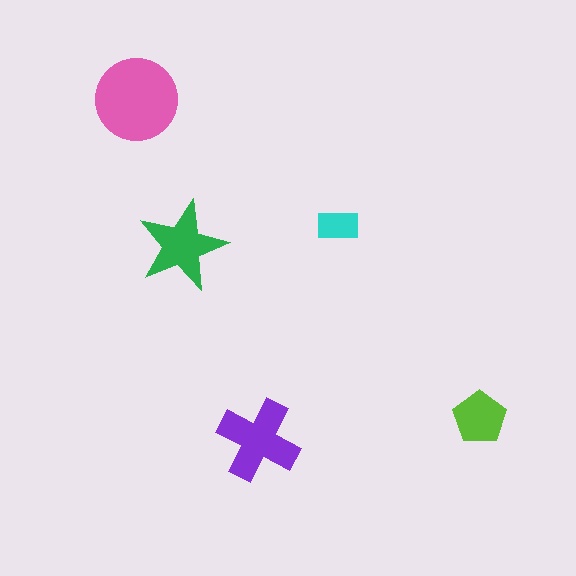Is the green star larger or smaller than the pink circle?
Smaller.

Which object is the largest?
The pink circle.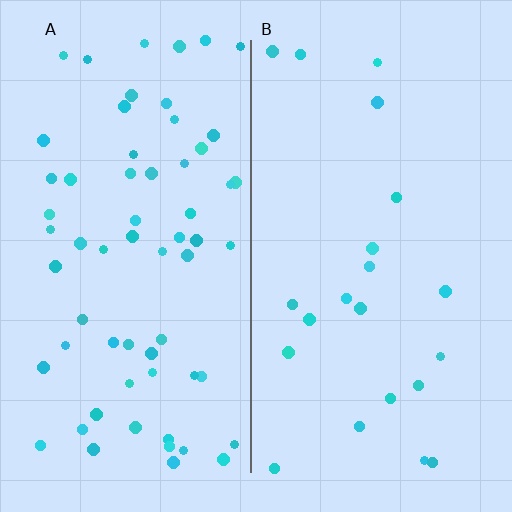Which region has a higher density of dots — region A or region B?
A (the left).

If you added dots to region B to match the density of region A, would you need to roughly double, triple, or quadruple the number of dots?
Approximately triple.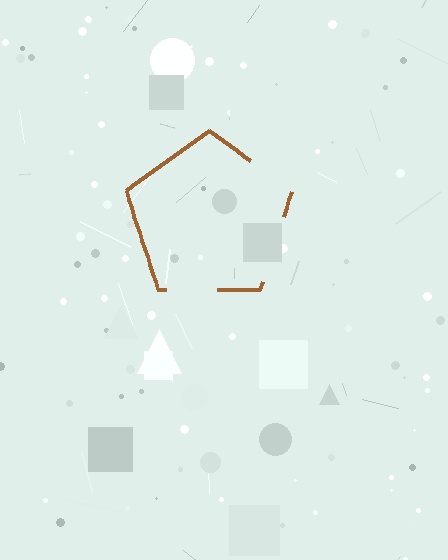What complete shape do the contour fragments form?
The contour fragments form a pentagon.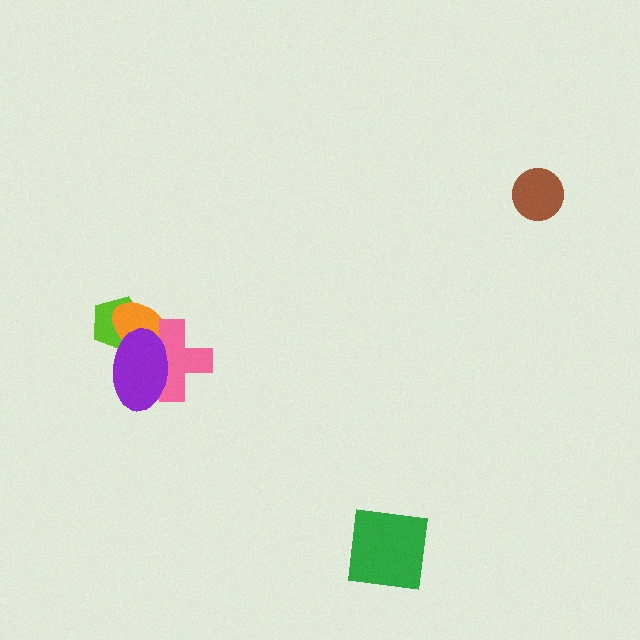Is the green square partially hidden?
No, no other shape covers it.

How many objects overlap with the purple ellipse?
3 objects overlap with the purple ellipse.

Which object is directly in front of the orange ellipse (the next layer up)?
The pink cross is directly in front of the orange ellipse.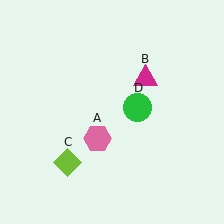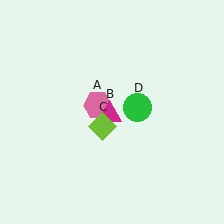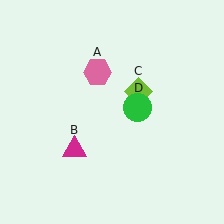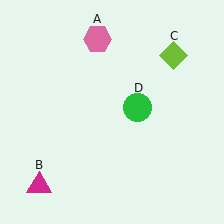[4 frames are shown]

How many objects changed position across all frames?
3 objects changed position: pink hexagon (object A), magenta triangle (object B), lime diamond (object C).